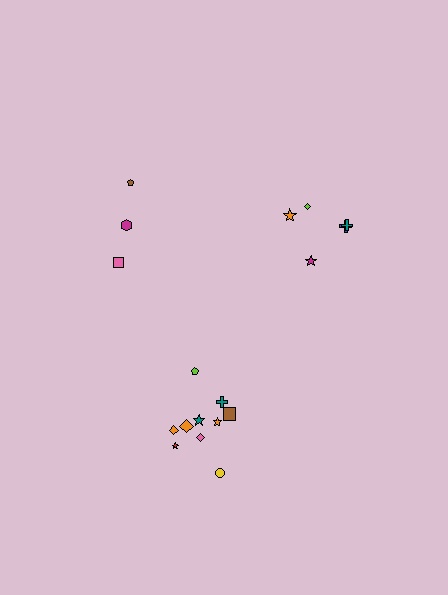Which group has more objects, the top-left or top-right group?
The top-right group.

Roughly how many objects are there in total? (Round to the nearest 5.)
Roughly 20 objects in total.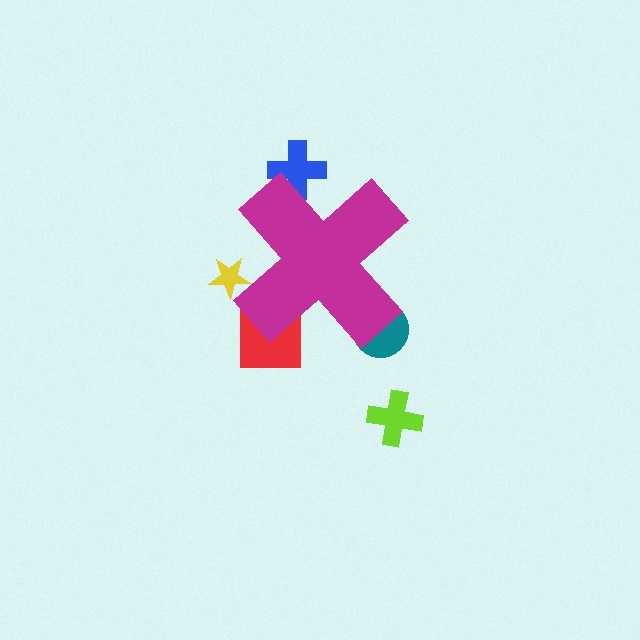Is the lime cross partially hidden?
No, the lime cross is fully visible.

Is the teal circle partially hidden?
Yes, the teal circle is partially hidden behind the magenta cross.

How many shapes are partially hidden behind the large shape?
4 shapes are partially hidden.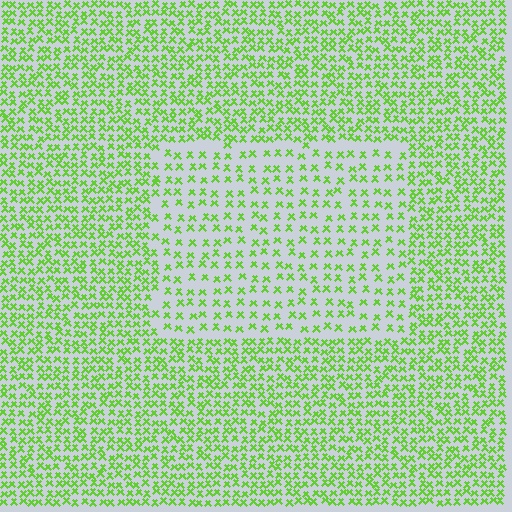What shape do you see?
I see a rectangle.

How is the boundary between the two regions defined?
The boundary is defined by a change in element density (approximately 1.9x ratio). All elements are the same color, size, and shape.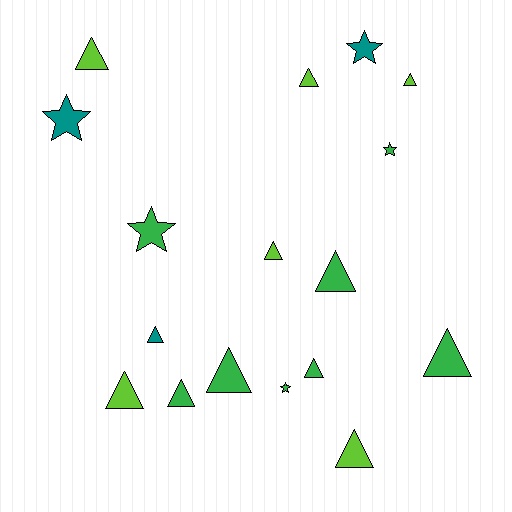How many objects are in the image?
There are 17 objects.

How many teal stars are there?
There are 2 teal stars.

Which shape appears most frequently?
Triangle, with 12 objects.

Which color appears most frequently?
Green, with 8 objects.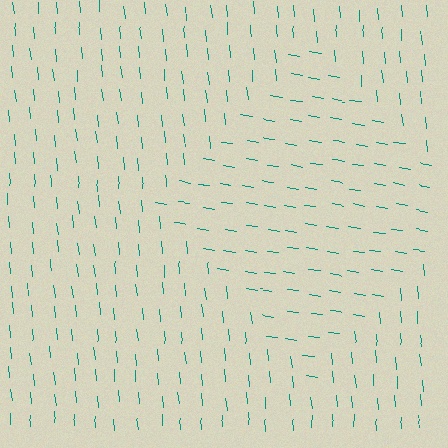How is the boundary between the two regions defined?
The boundary is defined purely by a change in line orientation (approximately 75 degrees difference). All lines are the same color and thickness.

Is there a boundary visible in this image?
Yes, there is a texture boundary formed by a change in line orientation.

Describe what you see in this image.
The image is filled with small teal line segments. A diamond region in the image has lines oriented differently from the surrounding lines, creating a visible texture boundary.